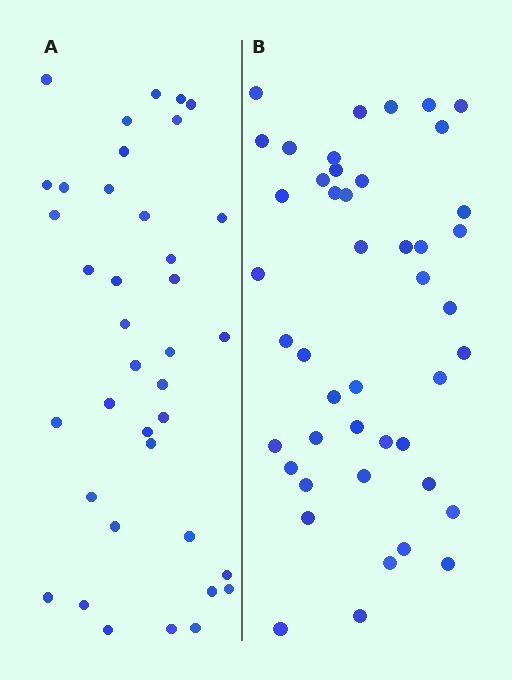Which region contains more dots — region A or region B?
Region B (the right region) has more dots.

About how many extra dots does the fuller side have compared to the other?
Region B has roughly 8 or so more dots than region A.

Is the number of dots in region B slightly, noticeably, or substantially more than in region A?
Region B has only slightly more — the two regions are fairly close. The ratio is roughly 1.2 to 1.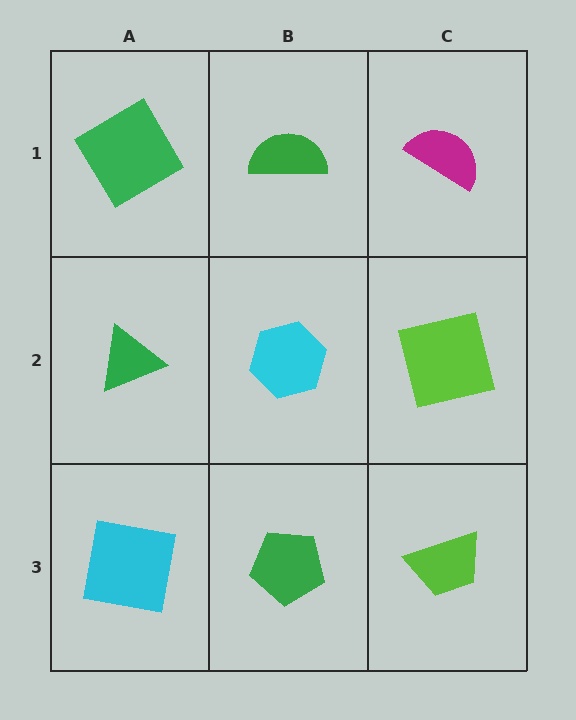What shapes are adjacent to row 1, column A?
A green triangle (row 2, column A), a green semicircle (row 1, column B).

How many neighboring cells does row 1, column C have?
2.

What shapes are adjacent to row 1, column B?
A cyan hexagon (row 2, column B), a green diamond (row 1, column A), a magenta semicircle (row 1, column C).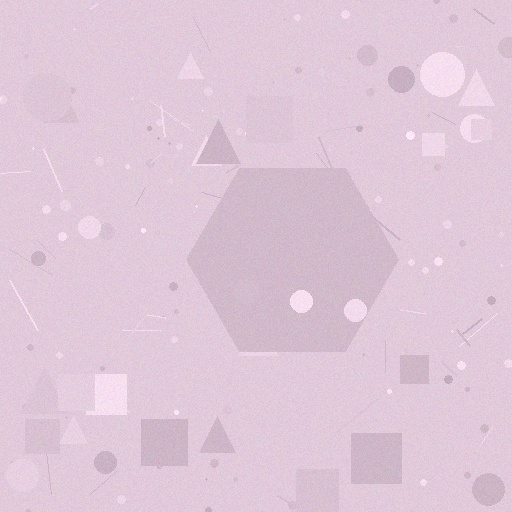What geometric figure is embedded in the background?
A hexagon is embedded in the background.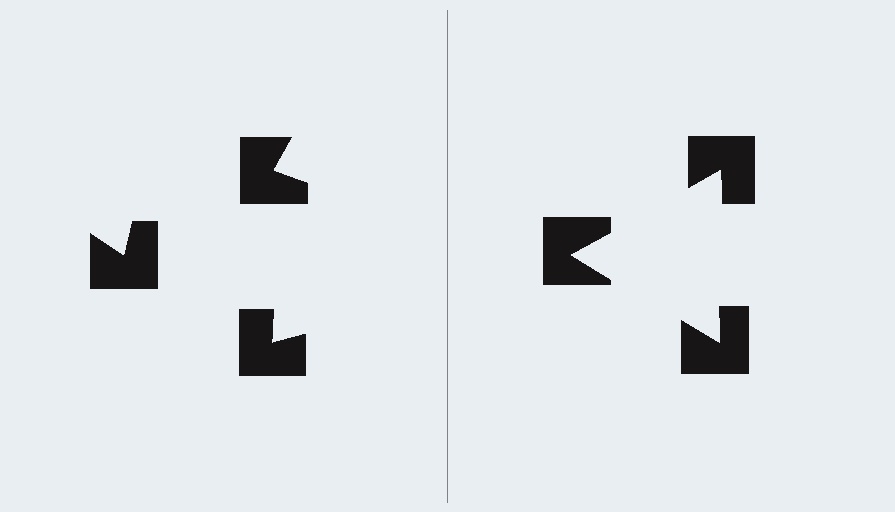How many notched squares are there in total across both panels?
6 — 3 on each side.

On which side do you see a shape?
An illusory triangle appears on the right side. On the left side the wedge cuts are rotated, so no coherent shape forms.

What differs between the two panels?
The notched squares are positioned identically on both sides; only the wedge orientations differ. On the right they align to a triangle; on the left they are misaligned.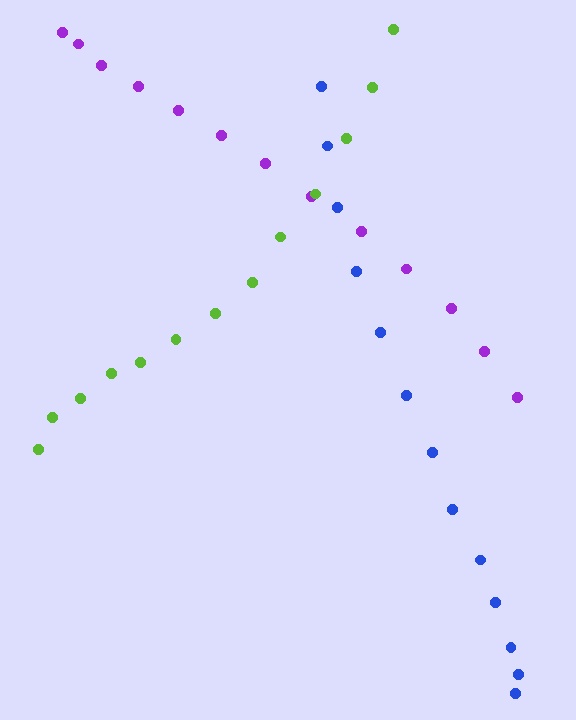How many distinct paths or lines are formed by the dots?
There are 3 distinct paths.